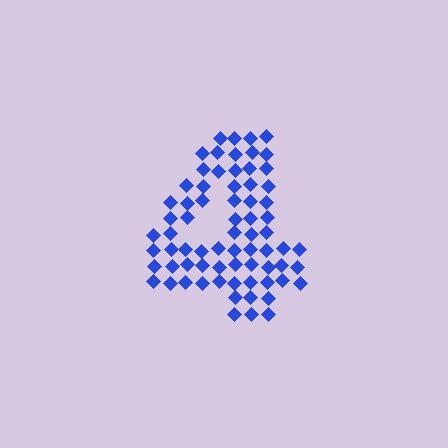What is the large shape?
The large shape is the digit 4.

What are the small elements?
The small elements are diamonds.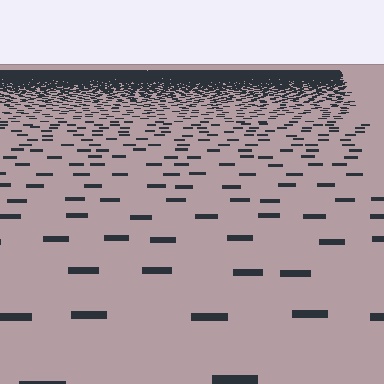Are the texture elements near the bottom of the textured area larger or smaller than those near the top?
Larger. Near the bottom, elements are closer to the viewer and appear at a bigger on-screen size.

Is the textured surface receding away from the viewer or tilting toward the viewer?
The surface is receding away from the viewer. Texture elements get smaller and denser toward the top.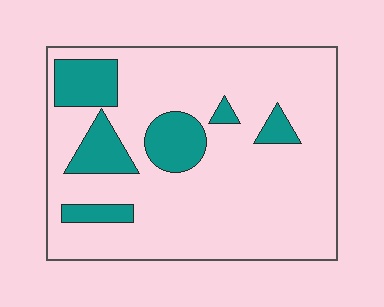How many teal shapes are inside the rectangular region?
6.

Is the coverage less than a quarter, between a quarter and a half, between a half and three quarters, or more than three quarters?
Less than a quarter.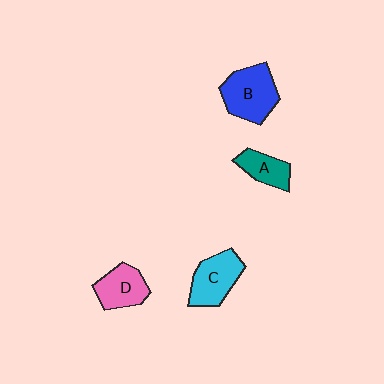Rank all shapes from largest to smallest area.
From largest to smallest: B (blue), C (cyan), D (pink), A (teal).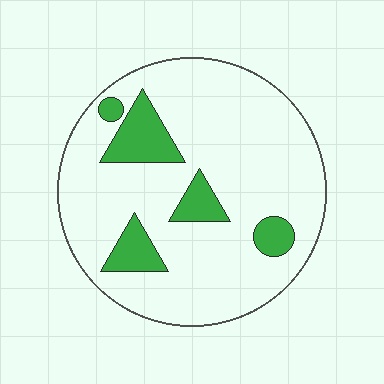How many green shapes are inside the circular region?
5.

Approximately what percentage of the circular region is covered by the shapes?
Approximately 15%.